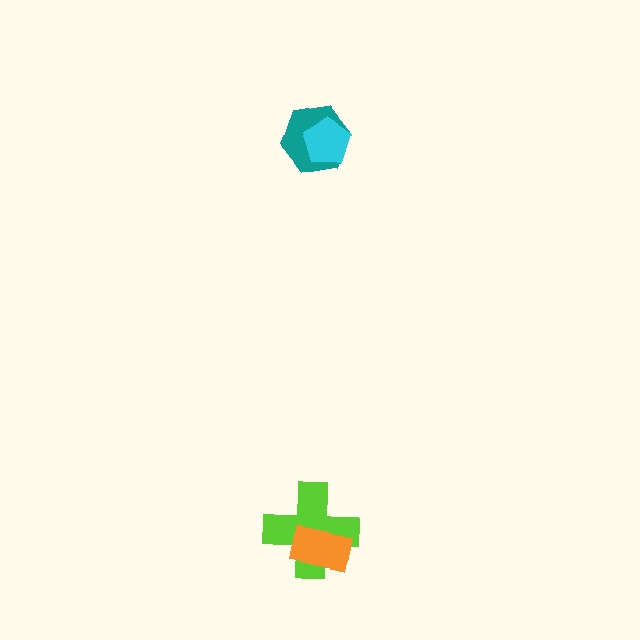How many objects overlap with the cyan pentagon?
1 object overlaps with the cyan pentagon.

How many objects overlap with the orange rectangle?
1 object overlaps with the orange rectangle.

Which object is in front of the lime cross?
The orange rectangle is in front of the lime cross.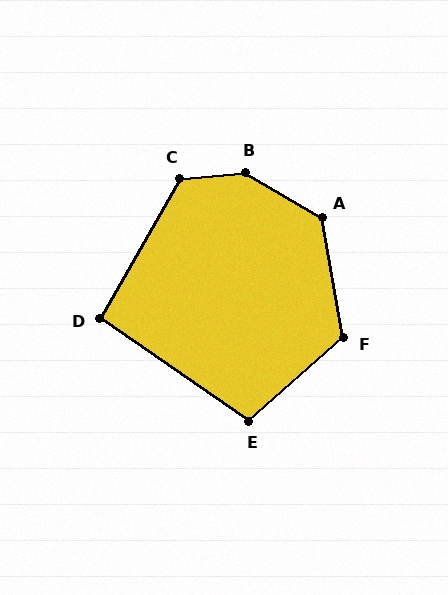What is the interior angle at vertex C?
Approximately 125 degrees (obtuse).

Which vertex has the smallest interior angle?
D, at approximately 95 degrees.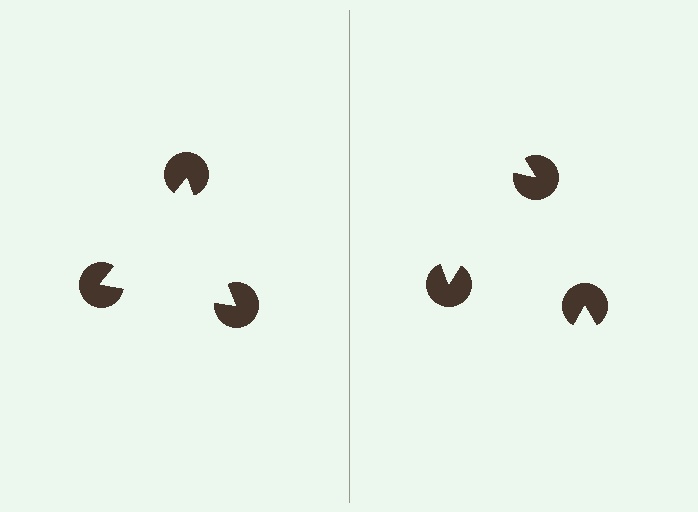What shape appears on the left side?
An illusory triangle.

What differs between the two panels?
The pac-man discs are positioned identically on both sides; only the wedge orientations differ. On the left they align to a triangle; on the right they are misaligned.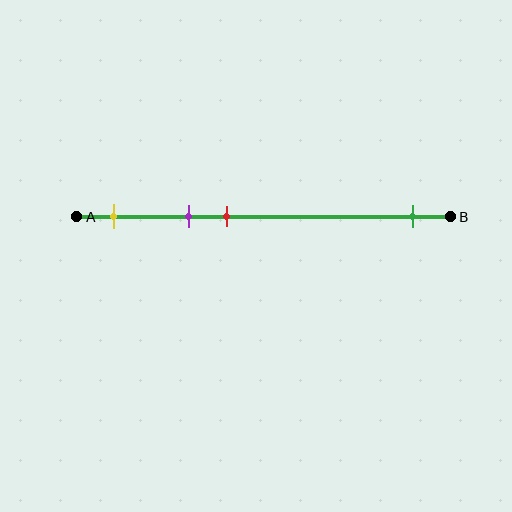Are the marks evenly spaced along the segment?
No, the marks are not evenly spaced.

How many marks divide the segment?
There are 4 marks dividing the segment.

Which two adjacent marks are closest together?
The purple and red marks are the closest adjacent pair.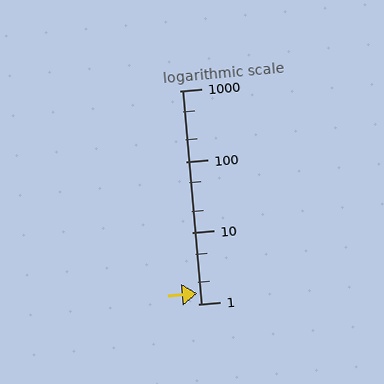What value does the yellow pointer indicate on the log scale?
The pointer indicates approximately 1.4.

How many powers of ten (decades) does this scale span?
The scale spans 3 decades, from 1 to 1000.